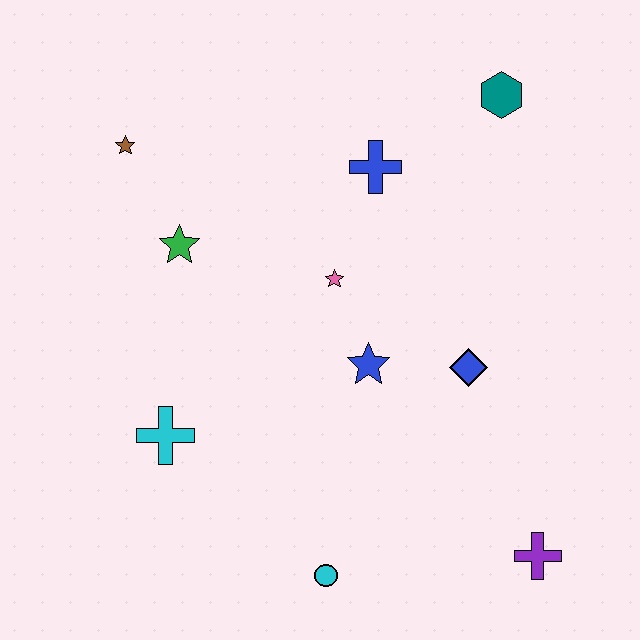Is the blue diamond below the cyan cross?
No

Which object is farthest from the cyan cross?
The teal hexagon is farthest from the cyan cross.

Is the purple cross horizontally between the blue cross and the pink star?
No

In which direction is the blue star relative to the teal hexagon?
The blue star is below the teal hexagon.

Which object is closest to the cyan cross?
The green star is closest to the cyan cross.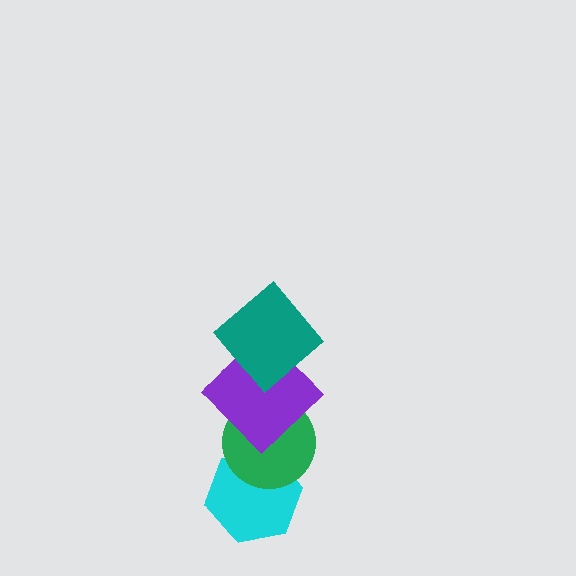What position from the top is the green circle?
The green circle is 3rd from the top.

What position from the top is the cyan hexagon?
The cyan hexagon is 4th from the top.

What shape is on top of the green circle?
The purple diamond is on top of the green circle.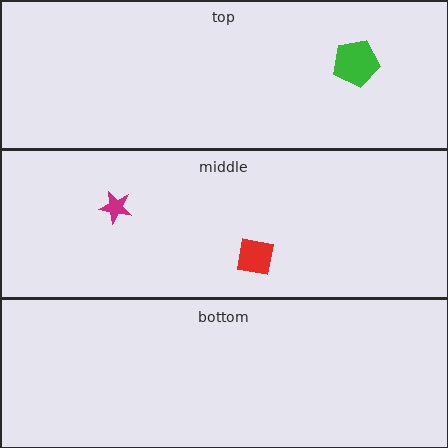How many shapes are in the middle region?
2.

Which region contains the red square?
The middle region.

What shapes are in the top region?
The green pentagon.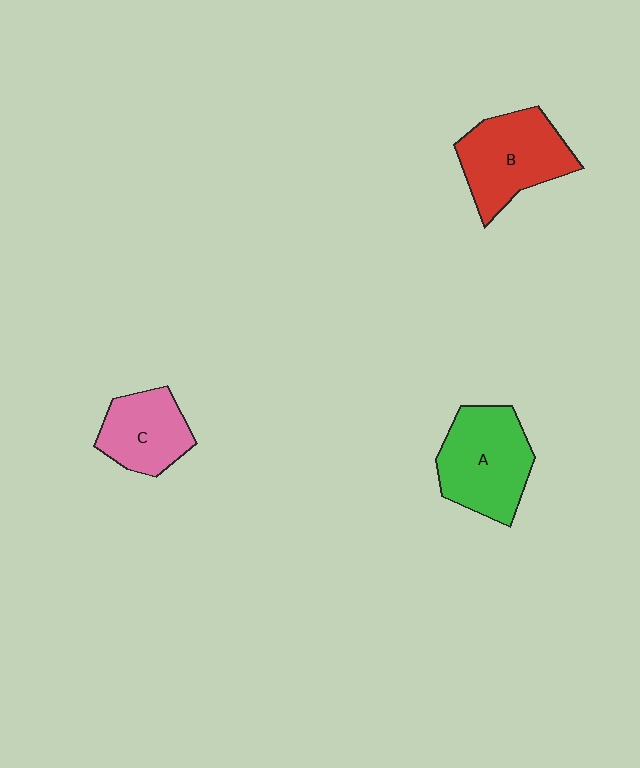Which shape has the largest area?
Shape A (green).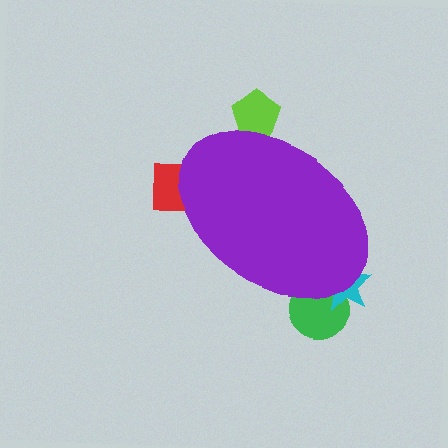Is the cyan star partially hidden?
Yes, the cyan star is partially hidden behind the purple ellipse.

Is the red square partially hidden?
Yes, the red square is partially hidden behind the purple ellipse.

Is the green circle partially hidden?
Yes, the green circle is partially hidden behind the purple ellipse.